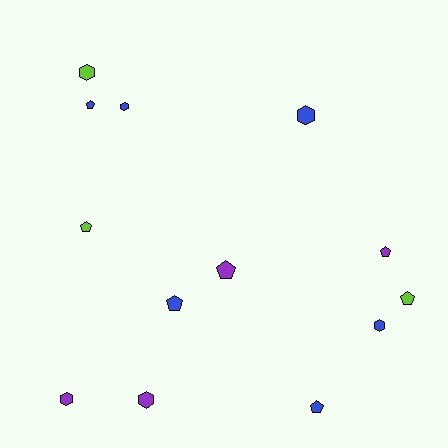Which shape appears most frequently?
Pentagon, with 7 objects.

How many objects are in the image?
There are 13 objects.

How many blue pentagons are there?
There are 3 blue pentagons.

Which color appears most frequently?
Blue, with 6 objects.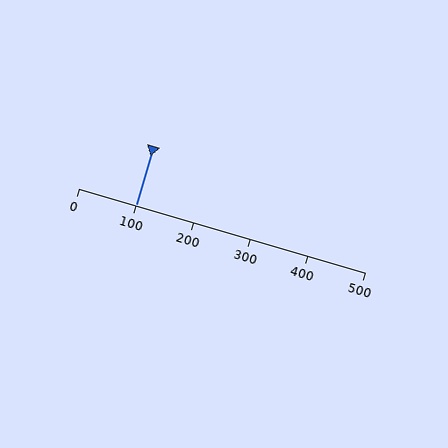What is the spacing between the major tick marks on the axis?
The major ticks are spaced 100 apart.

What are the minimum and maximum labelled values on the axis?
The axis runs from 0 to 500.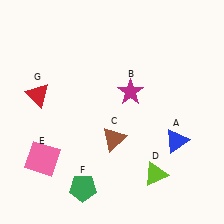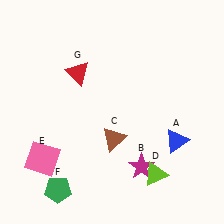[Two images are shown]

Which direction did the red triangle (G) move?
The red triangle (G) moved right.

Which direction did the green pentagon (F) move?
The green pentagon (F) moved left.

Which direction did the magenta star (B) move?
The magenta star (B) moved down.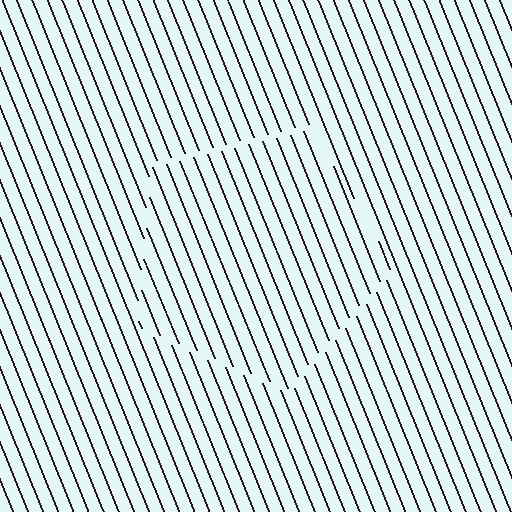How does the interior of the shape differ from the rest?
The interior of the shape contains the same grating, shifted by half a period — the contour is defined by the phase discontinuity where line-ends from the inner and outer gratings abut.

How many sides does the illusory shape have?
5 sides — the line-ends trace a pentagon.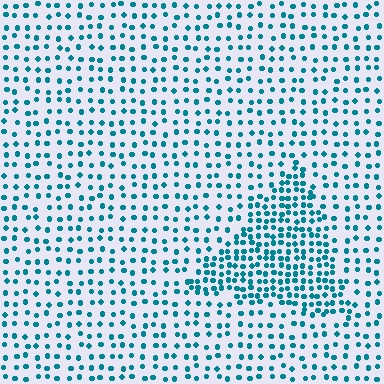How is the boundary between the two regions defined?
The boundary is defined by a change in element density (approximately 2.0x ratio). All elements are the same color, size, and shape.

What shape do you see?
I see a triangle.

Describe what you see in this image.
The image contains small teal elements arranged at two different densities. A triangle-shaped region is visible where the elements are more densely packed than the surrounding area.